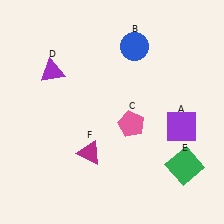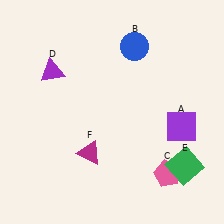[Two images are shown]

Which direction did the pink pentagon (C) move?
The pink pentagon (C) moved down.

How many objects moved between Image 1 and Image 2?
1 object moved between the two images.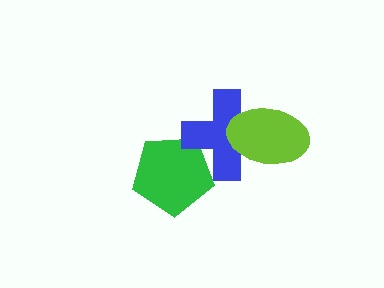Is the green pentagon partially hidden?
Yes, it is partially covered by another shape.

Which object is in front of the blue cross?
The lime ellipse is in front of the blue cross.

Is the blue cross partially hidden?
Yes, it is partially covered by another shape.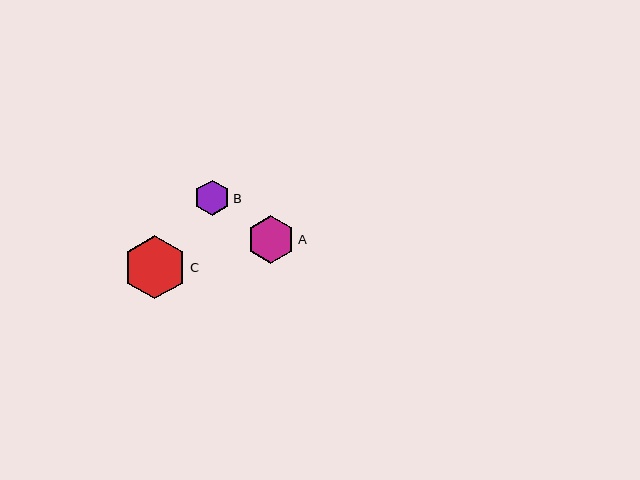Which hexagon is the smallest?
Hexagon B is the smallest with a size of approximately 35 pixels.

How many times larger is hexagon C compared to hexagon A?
Hexagon C is approximately 1.3 times the size of hexagon A.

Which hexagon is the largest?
Hexagon C is the largest with a size of approximately 63 pixels.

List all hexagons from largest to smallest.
From largest to smallest: C, A, B.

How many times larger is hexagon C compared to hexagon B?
Hexagon C is approximately 1.8 times the size of hexagon B.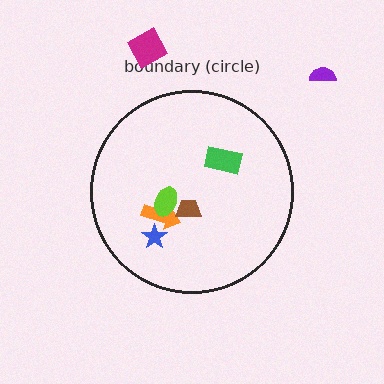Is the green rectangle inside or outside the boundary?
Inside.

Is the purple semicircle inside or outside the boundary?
Outside.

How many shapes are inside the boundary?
5 inside, 2 outside.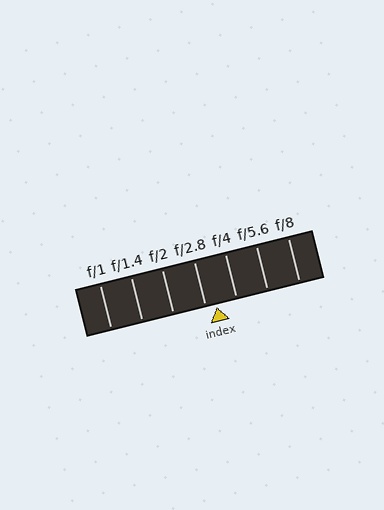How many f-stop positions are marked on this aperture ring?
There are 7 f-stop positions marked.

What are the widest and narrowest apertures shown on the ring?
The widest aperture shown is f/1 and the narrowest is f/8.